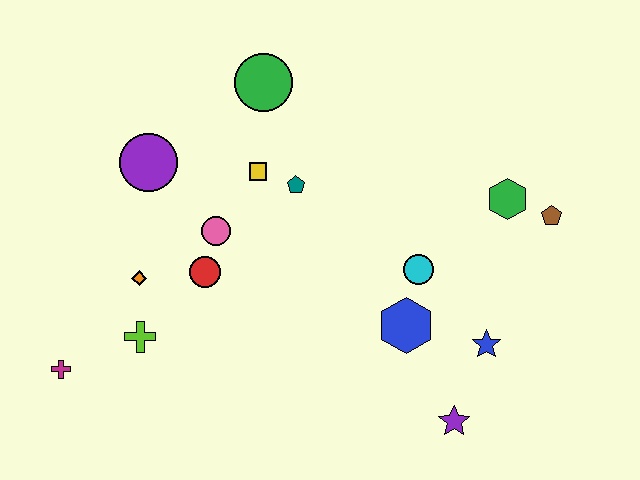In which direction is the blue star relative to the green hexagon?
The blue star is below the green hexagon.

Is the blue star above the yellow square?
No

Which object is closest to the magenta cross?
The lime cross is closest to the magenta cross.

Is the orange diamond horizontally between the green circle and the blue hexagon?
No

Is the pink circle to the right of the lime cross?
Yes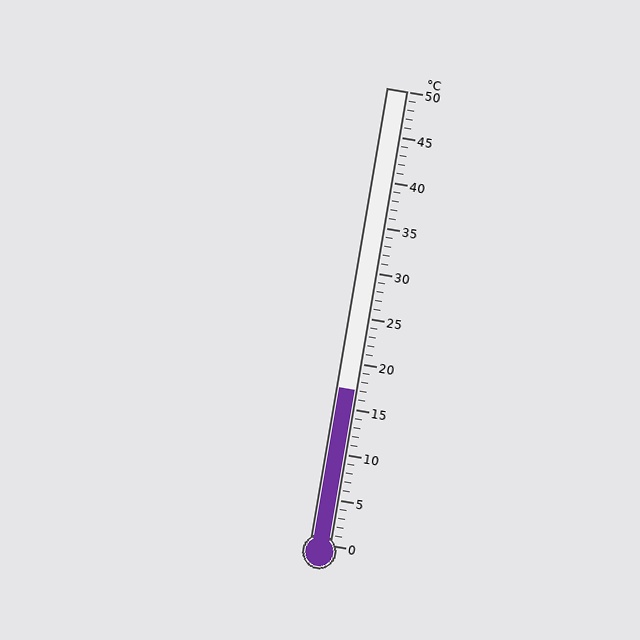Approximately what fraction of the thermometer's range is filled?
The thermometer is filled to approximately 35% of its range.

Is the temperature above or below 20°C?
The temperature is below 20°C.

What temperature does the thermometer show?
The thermometer shows approximately 17°C.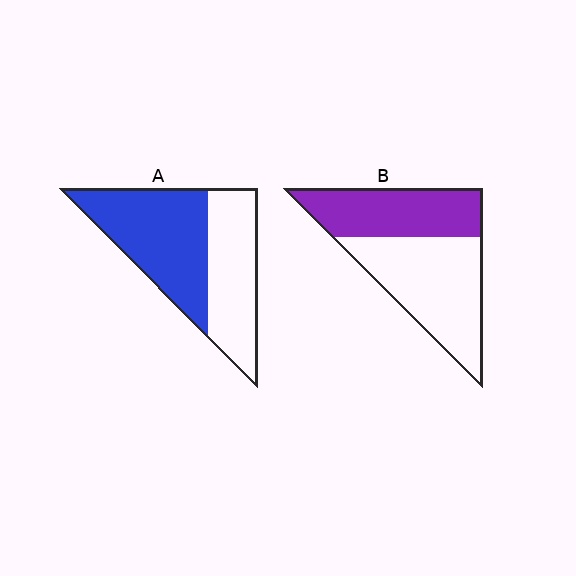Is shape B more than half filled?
No.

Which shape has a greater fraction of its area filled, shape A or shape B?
Shape A.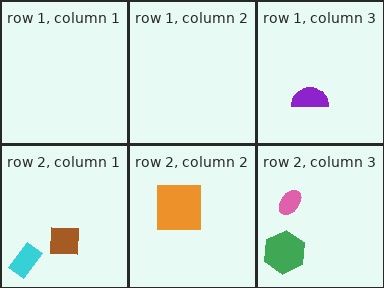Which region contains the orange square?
The row 2, column 2 region.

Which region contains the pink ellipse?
The row 2, column 3 region.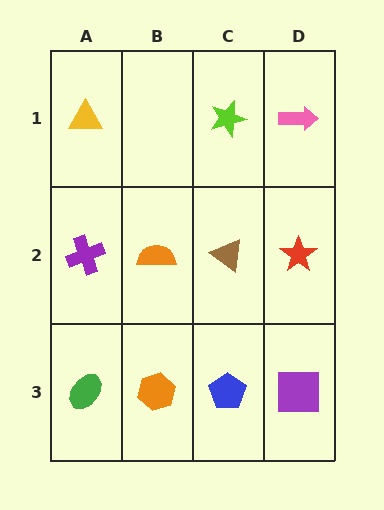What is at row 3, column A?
A green ellipse.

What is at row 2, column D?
A red star.